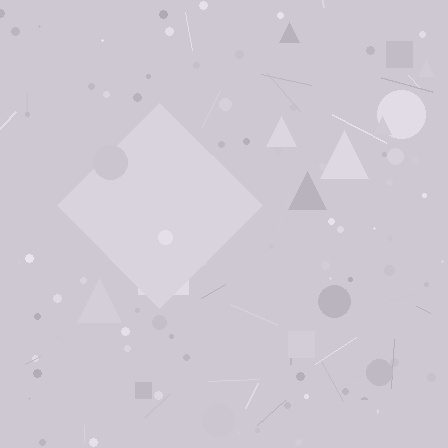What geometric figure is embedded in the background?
A diamond is embedded in the background.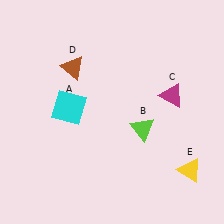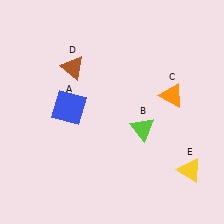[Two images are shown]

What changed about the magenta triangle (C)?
In Image 1, C is magenta. In Image 2, it changed to orange.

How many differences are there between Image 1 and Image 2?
There are 2 differences between the two images.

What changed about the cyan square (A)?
In Image 1, A is cyan. In Image 2, it changed to blue.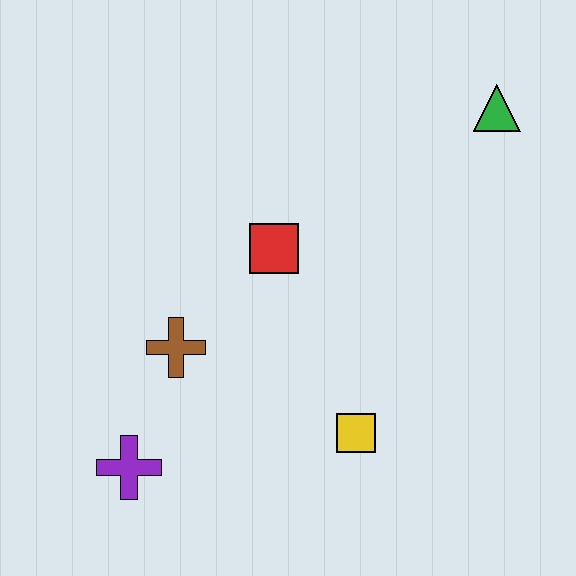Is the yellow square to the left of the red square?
No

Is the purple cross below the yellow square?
Yes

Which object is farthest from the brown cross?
The green triangle is farthest from the brown cross.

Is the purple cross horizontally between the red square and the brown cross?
No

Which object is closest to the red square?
The brown cross is closest to the red square.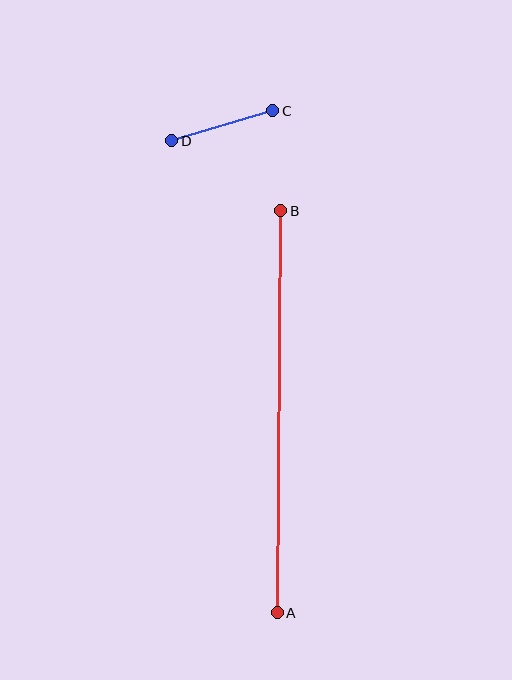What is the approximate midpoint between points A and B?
The midpoint is at approximately (279, 412) pixels.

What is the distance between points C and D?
The distance is approximately 105 pixels.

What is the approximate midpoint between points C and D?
The midpoint is at approximately (222, 126) pixels.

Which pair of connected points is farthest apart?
Points A and B are farthest apart.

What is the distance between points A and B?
The distance is approximately 402 pixels.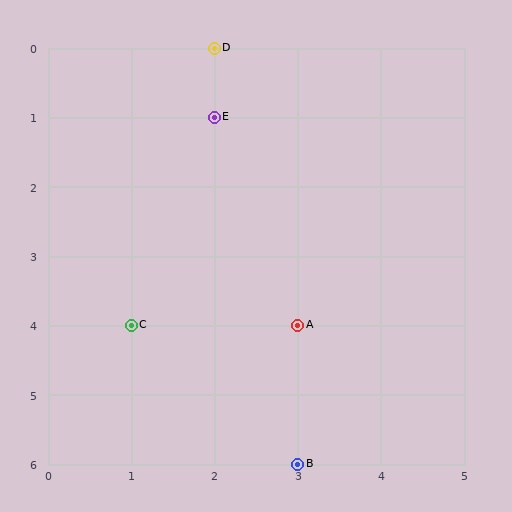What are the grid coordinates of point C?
Point C is at grid coordinates (1, 4).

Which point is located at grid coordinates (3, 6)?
Point B is at (3, 6).